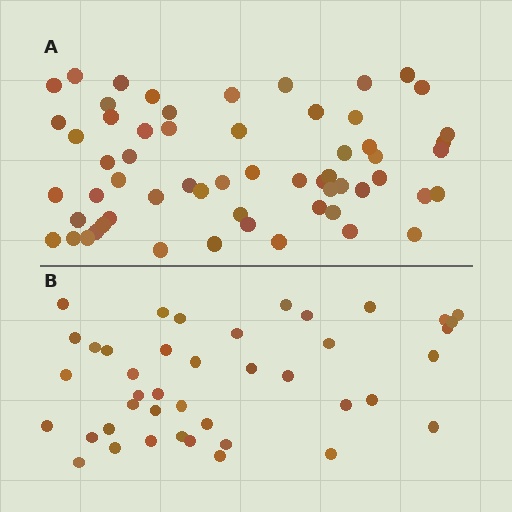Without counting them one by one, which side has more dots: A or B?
Region A (the top region) has more dots.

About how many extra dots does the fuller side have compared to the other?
Region A has approximately 20 more dots than region B.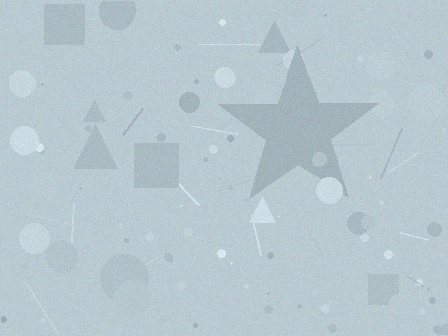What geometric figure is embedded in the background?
A star is embedded in the background.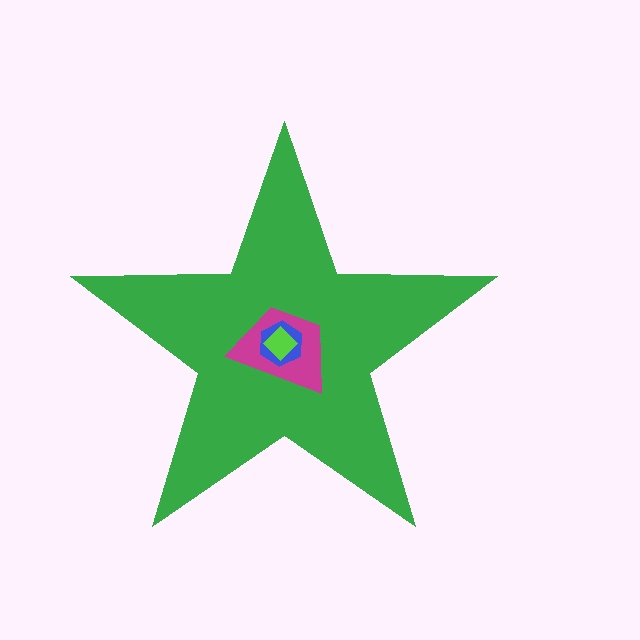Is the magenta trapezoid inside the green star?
Yes.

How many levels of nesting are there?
4.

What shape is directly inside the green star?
The magenta trapezoid.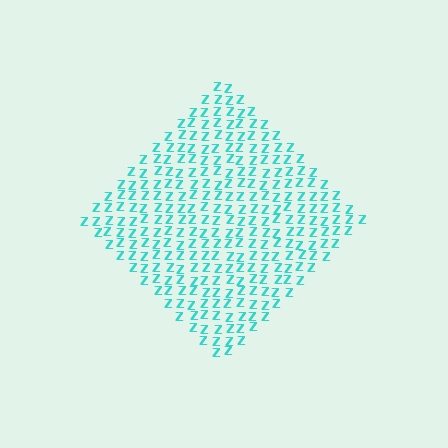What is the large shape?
The large shape is a diamond.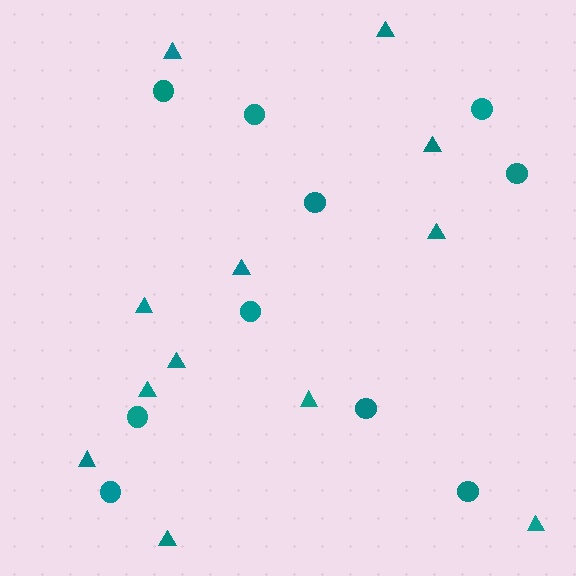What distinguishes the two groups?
There are 2 groups: one group of circles (10) and one group of triangles (12).